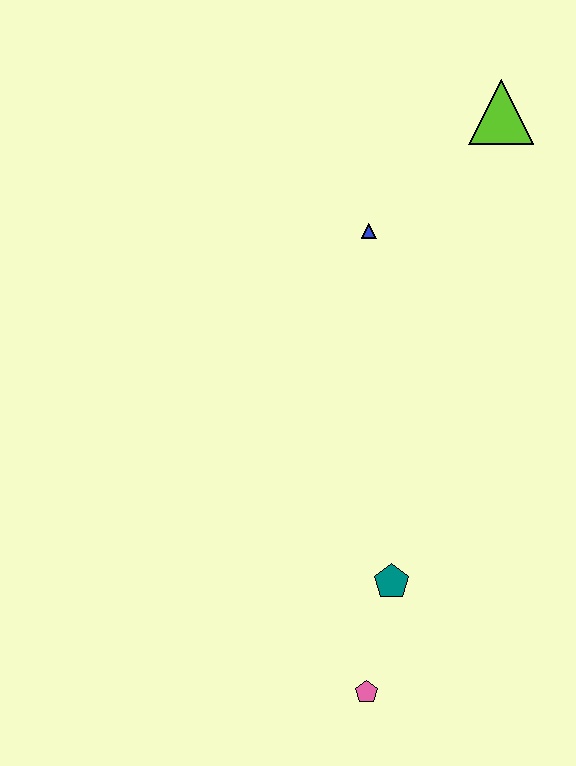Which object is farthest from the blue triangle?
The pink pentagon is farthest from the blue triangle.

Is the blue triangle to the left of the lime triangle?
Yes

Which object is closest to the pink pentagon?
The teal pentagon is closest to the pink pentagon.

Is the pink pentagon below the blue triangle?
Yes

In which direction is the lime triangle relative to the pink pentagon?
The lime triangle is above the pink pentagon.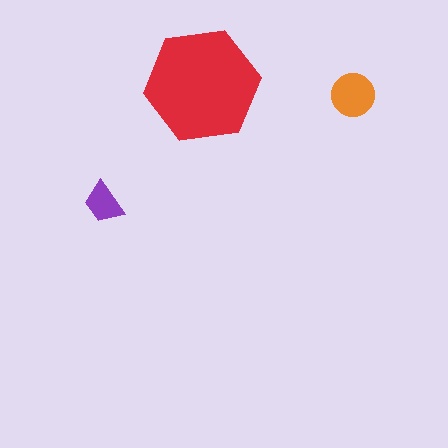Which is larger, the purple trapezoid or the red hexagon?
The red hexagon.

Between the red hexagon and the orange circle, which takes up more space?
The red hexagon.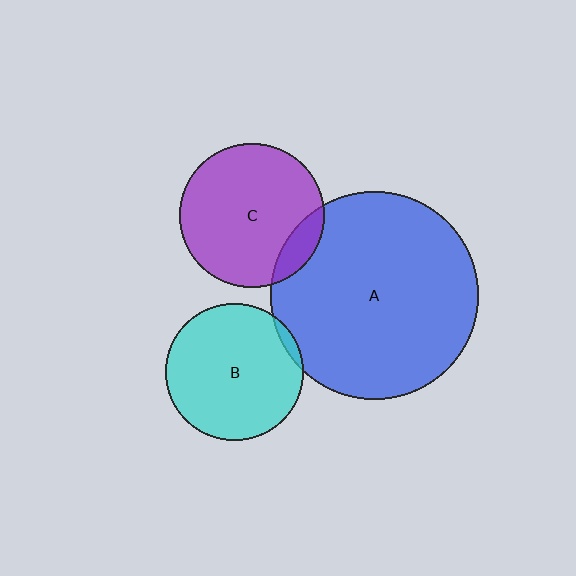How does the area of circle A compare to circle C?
Approximately 2.1 times.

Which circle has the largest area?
Circle A (blue).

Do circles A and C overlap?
Yes.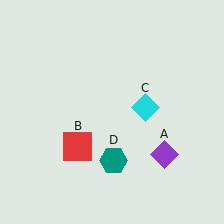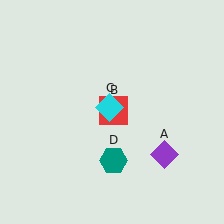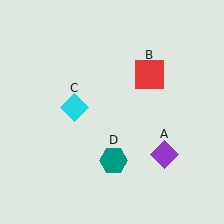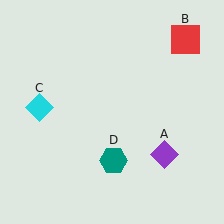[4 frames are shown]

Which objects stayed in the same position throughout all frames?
Purple diamond (object A) and teal hexagon (object D) remained stationary.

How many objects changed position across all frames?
2 objects changed position: red square (object B), cyan diamond (object C).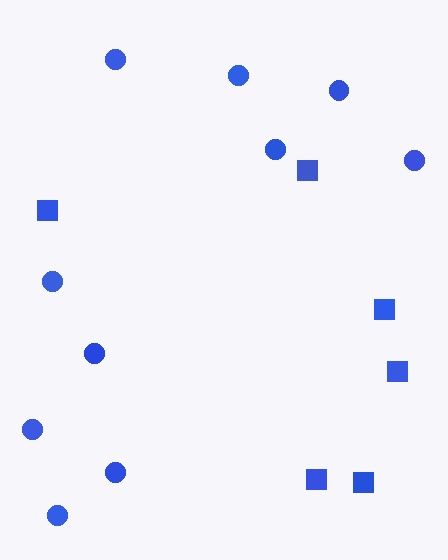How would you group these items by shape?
There are 2 groups: one group of squares (6) and one group of circles (10).